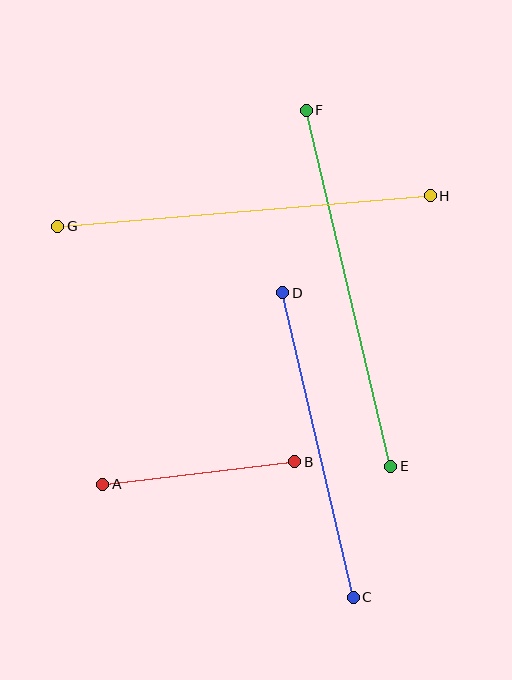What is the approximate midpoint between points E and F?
The midpoint is at approximately (348, 288) pixels.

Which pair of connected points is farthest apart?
Points G and H are farthest apart.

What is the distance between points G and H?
The distance is approximately 374 pixels.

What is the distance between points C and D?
The distance is approximately 313 pixels.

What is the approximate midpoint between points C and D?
The midpoint is at approximately (318, 445) pixels.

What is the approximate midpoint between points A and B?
The midpoint is at approximately (199, 473) pixels.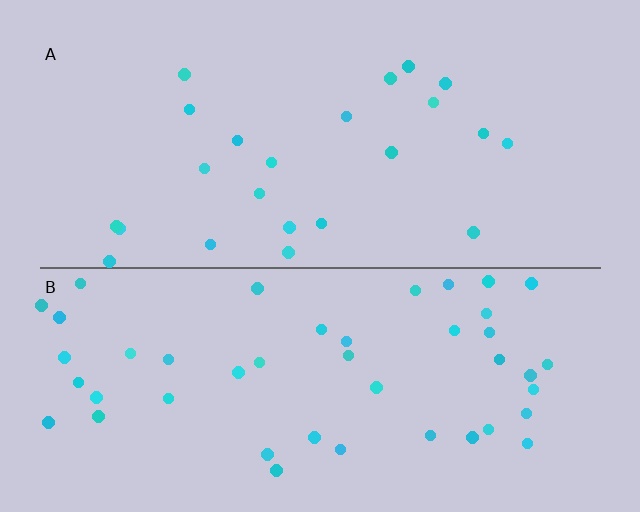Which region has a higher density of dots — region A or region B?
B (the bottom).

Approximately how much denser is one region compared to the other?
Approximately 1.9× — region B over region A.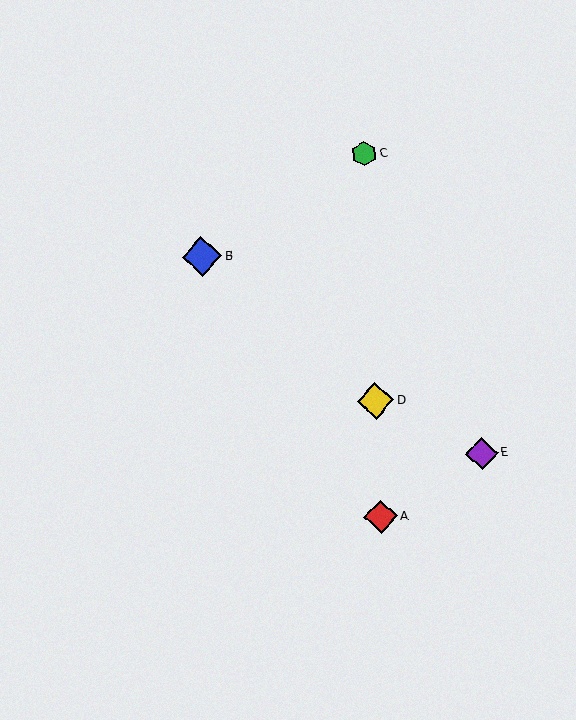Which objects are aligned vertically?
Objects A, C, D are aligned vertically.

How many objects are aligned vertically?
3 objects (A, C, D) are aligned vertically.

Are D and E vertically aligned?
No, D is at x≈375 and E is at x≈482.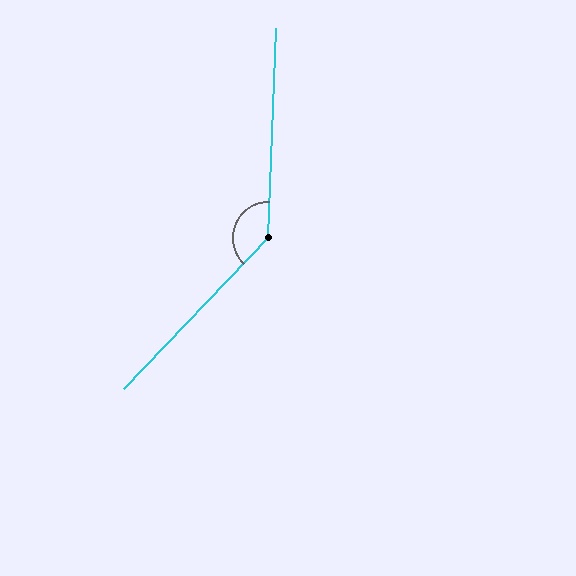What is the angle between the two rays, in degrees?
Approximately 139 degrees.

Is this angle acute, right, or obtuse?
It is obtuse.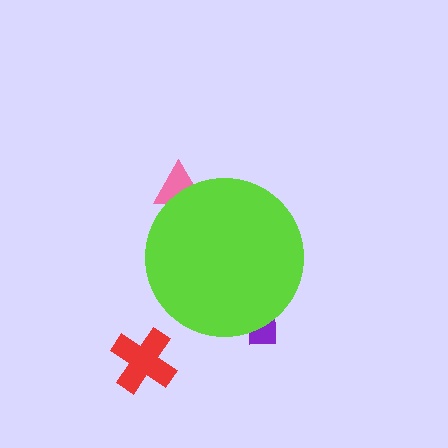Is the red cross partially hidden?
No, the red cross is fully visible.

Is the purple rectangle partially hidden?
Yes, the purple rectangle is partially hidden behind the lime circle.